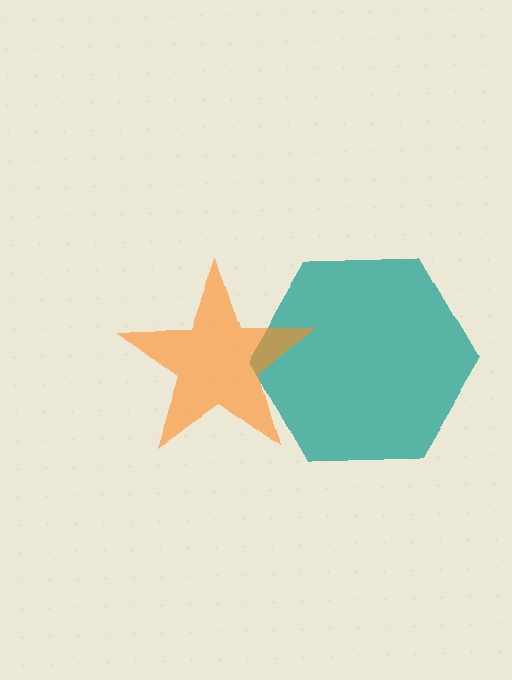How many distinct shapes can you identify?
There are 2 distinct shapes: a teal hexagon, an orange star.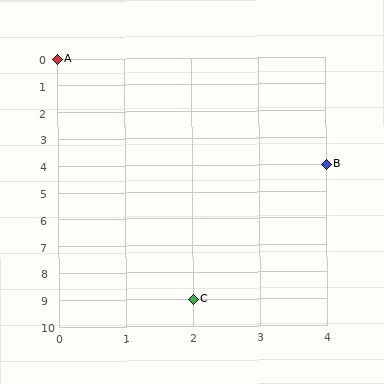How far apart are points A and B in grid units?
Points A and B are 4 columns and 4 rows apart (about 5.7 grid units diagonally).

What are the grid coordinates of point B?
Point B is at grid coordinates (4, 4).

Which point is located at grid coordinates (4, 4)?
Point B is at (4, 4).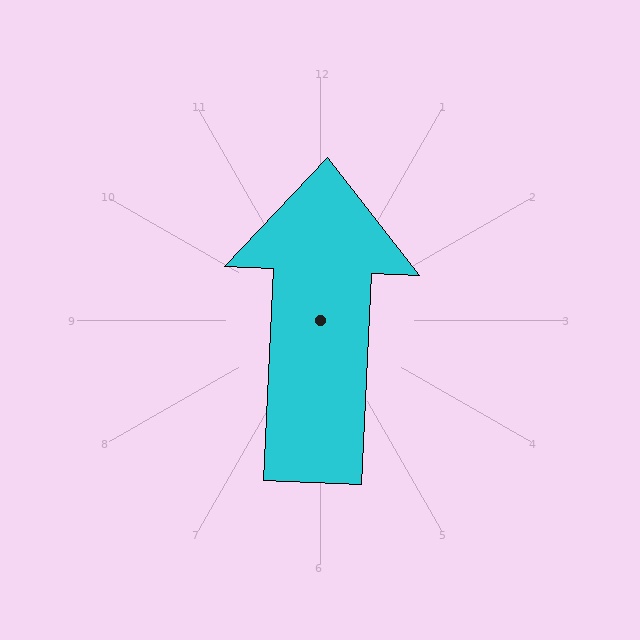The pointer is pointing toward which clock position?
Roughly 12 o'clock.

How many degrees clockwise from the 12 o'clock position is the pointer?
Approximately 3 degrees.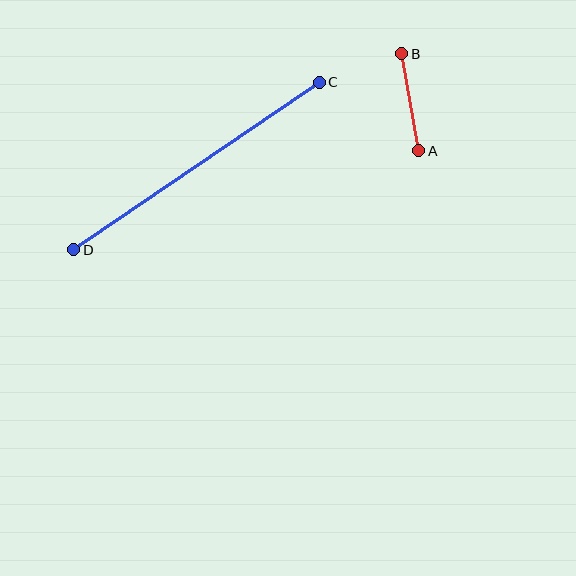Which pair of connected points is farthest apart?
Points C and D are farthest apart.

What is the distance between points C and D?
The distance is approximately 297 pixels.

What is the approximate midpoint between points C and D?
The midpoint is at approximately (196, 166) pixels.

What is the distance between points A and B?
The distance is approximately 99 pixels.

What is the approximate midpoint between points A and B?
The midpoint is at approximately (410, 102) pixels.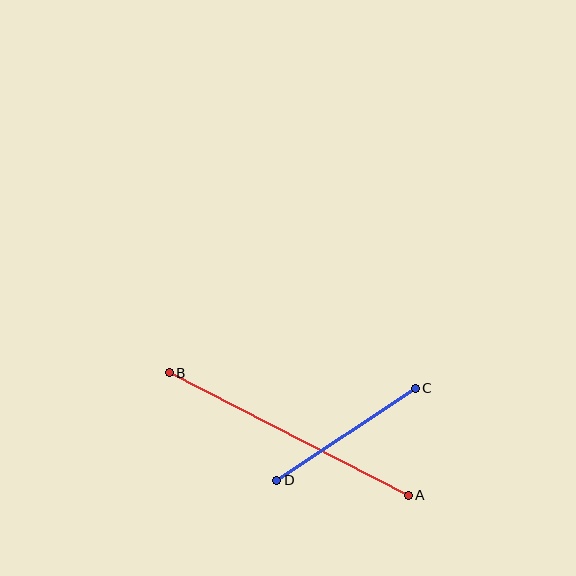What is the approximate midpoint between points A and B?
The midpoint is at approximately (289, 434) pixels.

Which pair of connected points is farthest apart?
Points A and B are farthest apart.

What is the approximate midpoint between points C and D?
The midpoint is at approximately (346, 434) pixels.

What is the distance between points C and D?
The distance is approximately 166 pixels.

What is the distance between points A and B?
The distance is approximately 269 pixels.